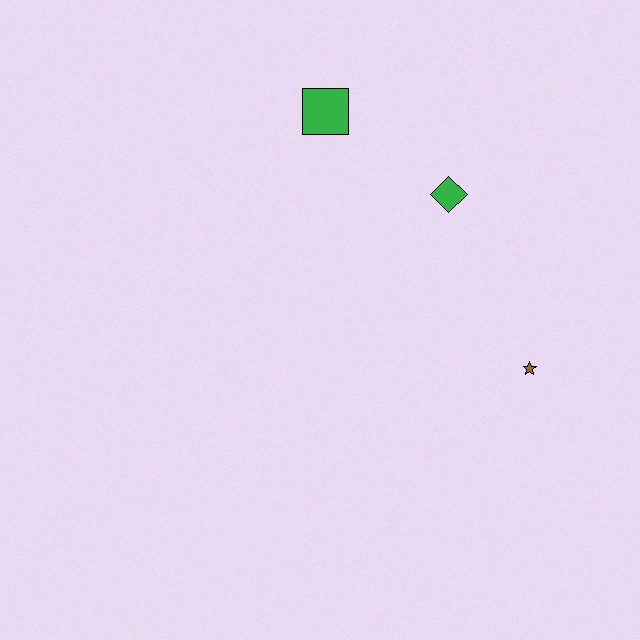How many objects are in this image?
There are 3 objects.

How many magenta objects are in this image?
There are no magenta objects.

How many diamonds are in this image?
There is 1 diamond.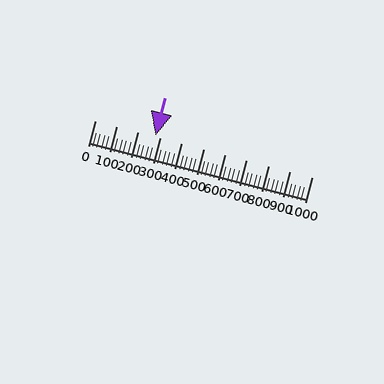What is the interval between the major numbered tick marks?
The major tick marks are spaced 100 units apart.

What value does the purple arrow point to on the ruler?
The purple arrow points to approximately 280.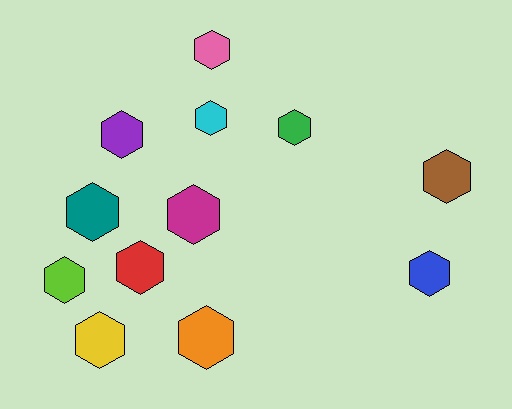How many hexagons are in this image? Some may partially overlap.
There are 12 hexagons.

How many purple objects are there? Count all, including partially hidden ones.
There is 1 purple object.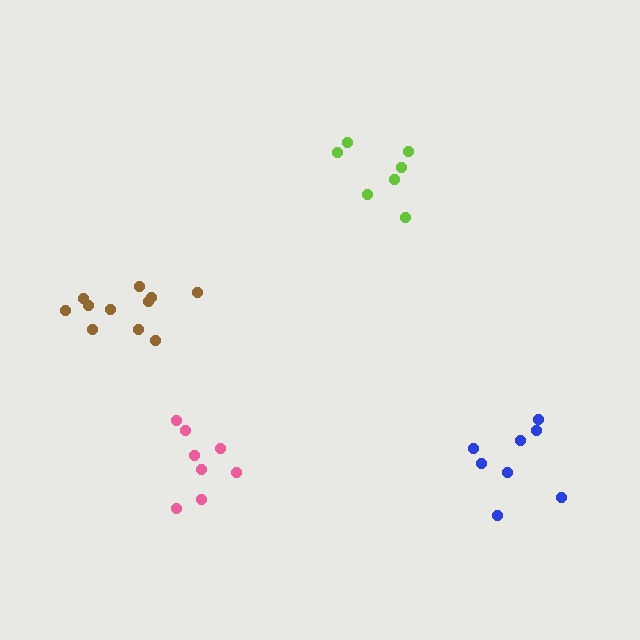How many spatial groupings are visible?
There are 4 spatial groupings.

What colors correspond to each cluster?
The clusters are colored: brown, blue, lime, pink.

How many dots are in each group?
Group 1: 11 dots, Group 2: 8 dots, Group 3: 7 dots, Group 4: 8 dots (34 total).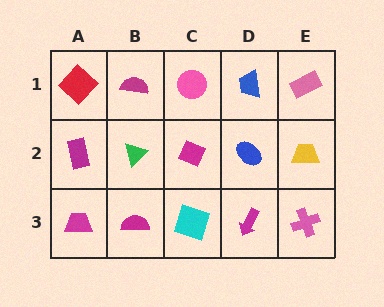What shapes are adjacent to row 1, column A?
A magenta rectangle (row 2, column A), a magenta semicircle (row 1, column B).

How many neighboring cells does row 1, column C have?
3.